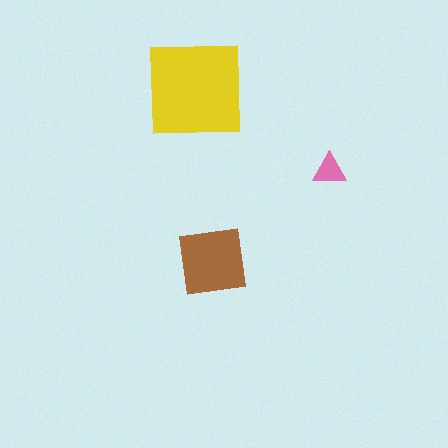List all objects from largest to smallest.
The yellow square, the brown square, the pink triangle.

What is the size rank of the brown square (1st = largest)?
2nd.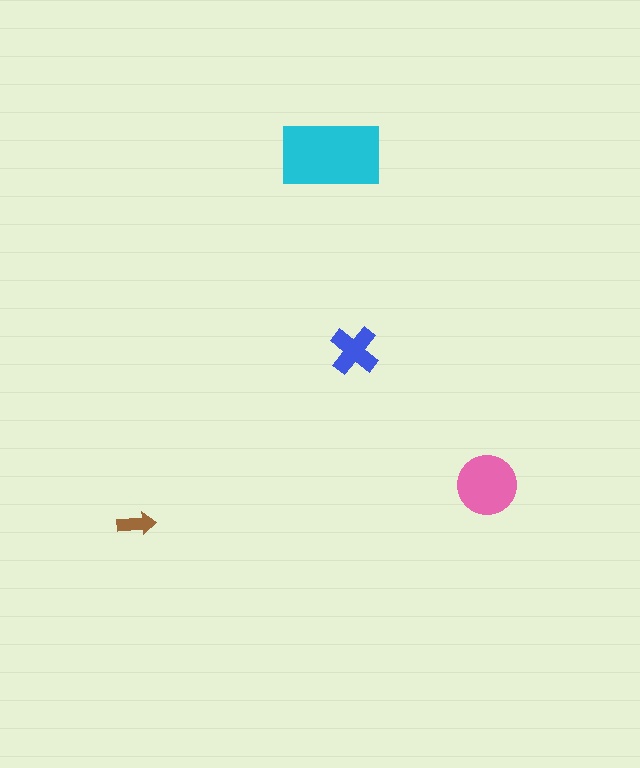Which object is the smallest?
The brown arrow.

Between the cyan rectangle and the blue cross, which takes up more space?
The cyan rectangle.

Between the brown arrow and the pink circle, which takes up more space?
The pink circle.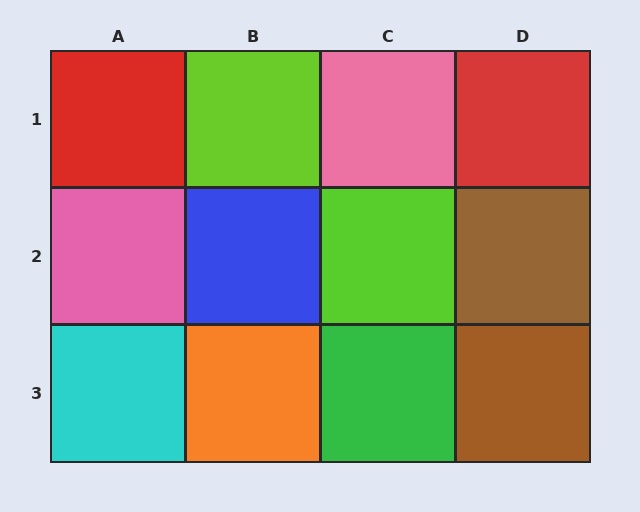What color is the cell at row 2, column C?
Lime.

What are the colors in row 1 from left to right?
Red, lime, pink, red.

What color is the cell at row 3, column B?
Orange.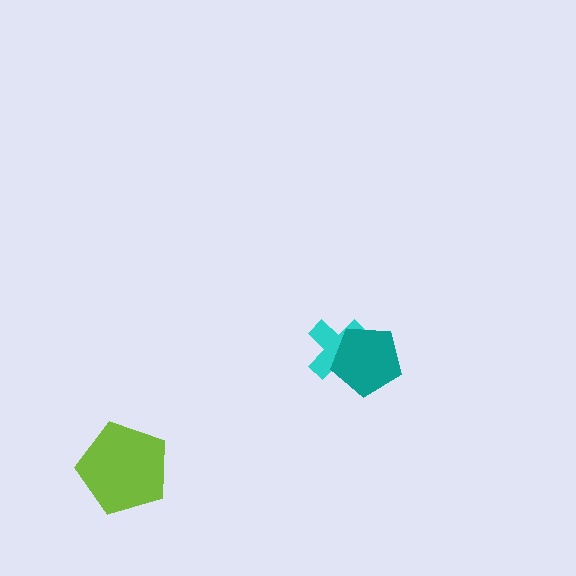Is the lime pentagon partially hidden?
No, no other shape covers it.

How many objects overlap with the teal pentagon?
1 object overlaps with the teal pentagon.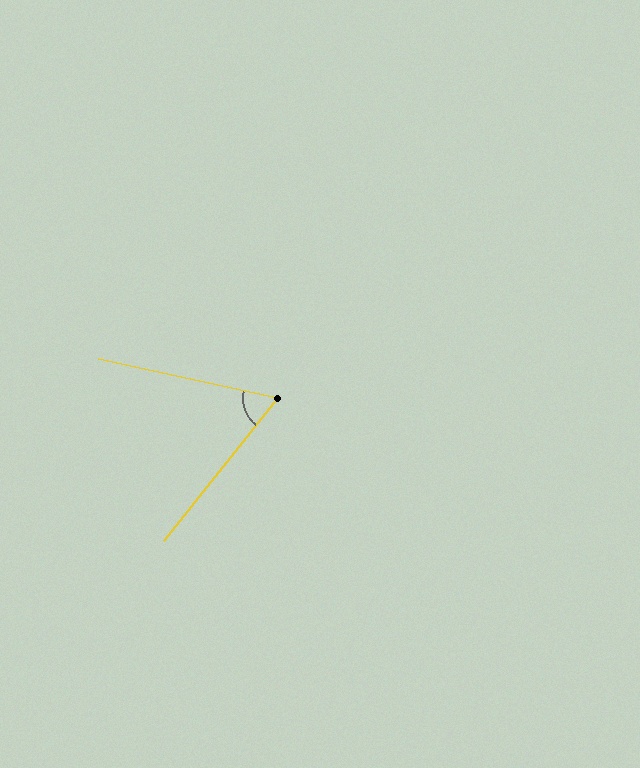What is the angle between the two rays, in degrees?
Approximately 64 degrees.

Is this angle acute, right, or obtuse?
It is acute.